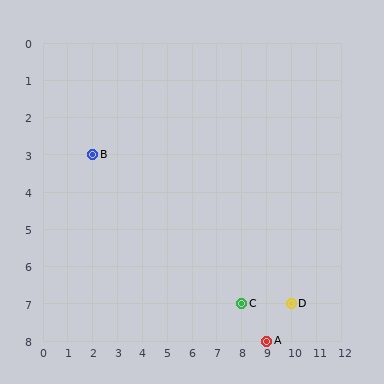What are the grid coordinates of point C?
Point C is at grid coordinates (8, 7).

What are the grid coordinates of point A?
Point A is at grid coordinates (9, 8).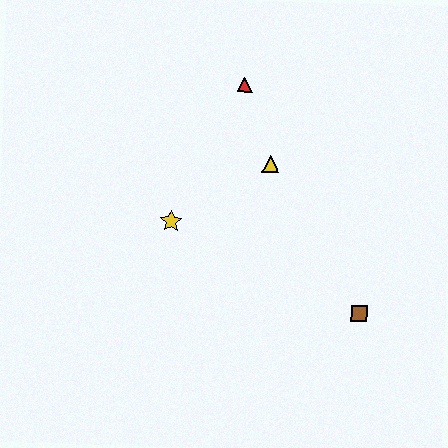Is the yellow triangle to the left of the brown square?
Yes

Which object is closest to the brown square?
The yellow triangle is closest to the brown square.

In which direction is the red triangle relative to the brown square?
The red triangle is above the brown square.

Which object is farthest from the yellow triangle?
The brown square is farthest from the yellow triangle.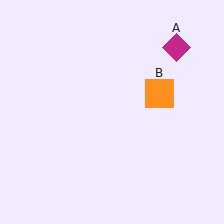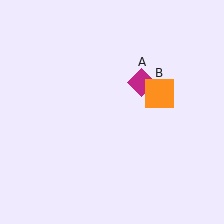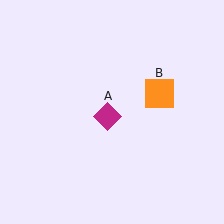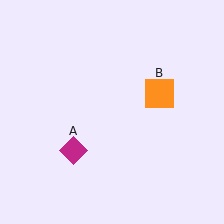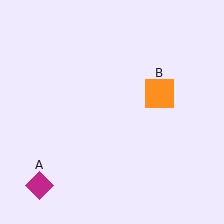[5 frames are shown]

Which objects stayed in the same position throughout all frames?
Orange square (object B) remained stationary.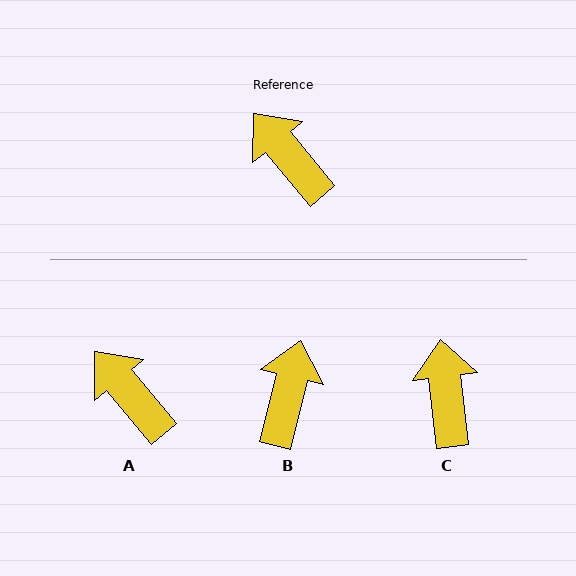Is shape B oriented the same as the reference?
No, it is off by about 54 degrees.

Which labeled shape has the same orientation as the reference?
A.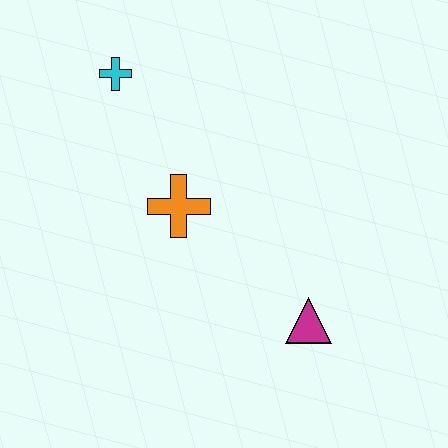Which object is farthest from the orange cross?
The magenta triangle is farthest from the orange cross.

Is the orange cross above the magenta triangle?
Yes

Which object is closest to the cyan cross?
The orange cross is closest to the cyan cross.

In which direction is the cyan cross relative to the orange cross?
The cyan cross is above the orange cross.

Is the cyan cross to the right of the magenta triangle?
No